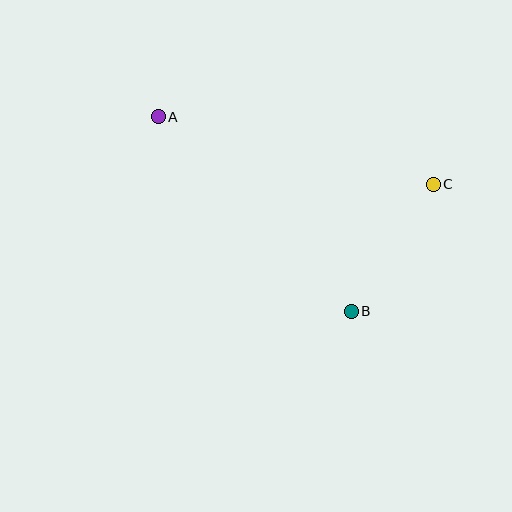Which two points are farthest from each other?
Points A and C are farthest from each other.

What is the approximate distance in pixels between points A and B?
The distance between A and B is approximately 274 pixels.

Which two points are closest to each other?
Points B and C are closest to each other.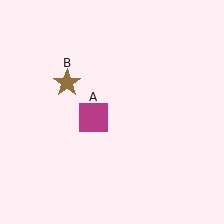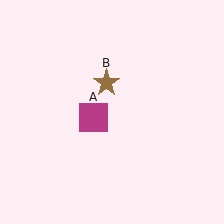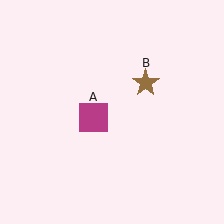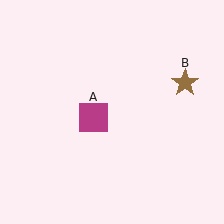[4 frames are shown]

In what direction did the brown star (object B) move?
The brown star (object B) moved right.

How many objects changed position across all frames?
1 object changed position: brown star (object B).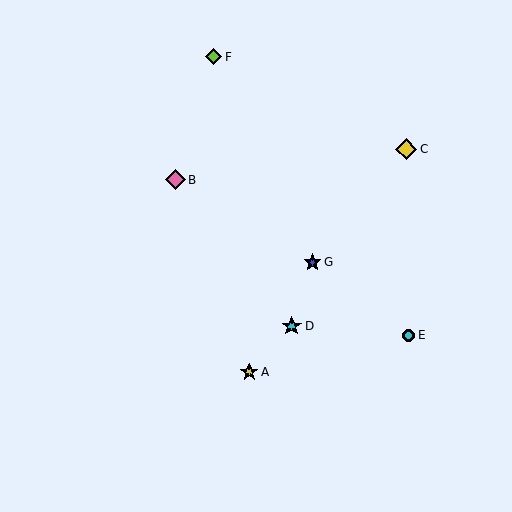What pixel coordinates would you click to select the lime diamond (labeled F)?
Click at (213, 57) to select the lime diamond F.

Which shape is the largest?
The yellow diamond (labeled C) is the largest.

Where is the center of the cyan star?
The center of the cyan star is at (292, 326).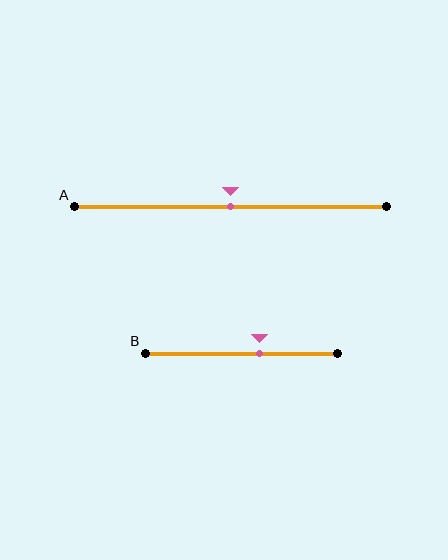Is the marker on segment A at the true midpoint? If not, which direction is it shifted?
Yes, the marker on segment A is at the true midpoint.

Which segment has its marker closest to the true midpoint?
Segment A has its marker closest to the true midpoint.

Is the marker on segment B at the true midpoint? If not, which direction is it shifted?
No, the marker on segment B is shifted to the right by about 9% of the segment length.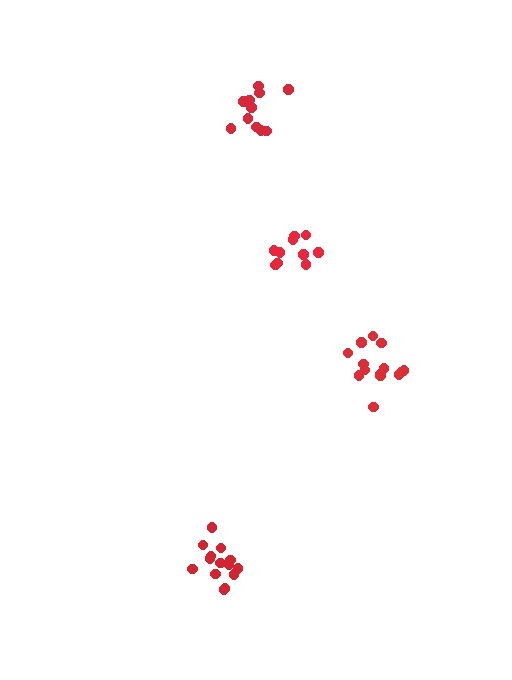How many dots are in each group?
Group 1: 10 dots, Group 2: 14 dots, Group 3: 14 dots, Group 4: 11 dots (49 total).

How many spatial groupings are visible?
There are 4 spatial groupings.